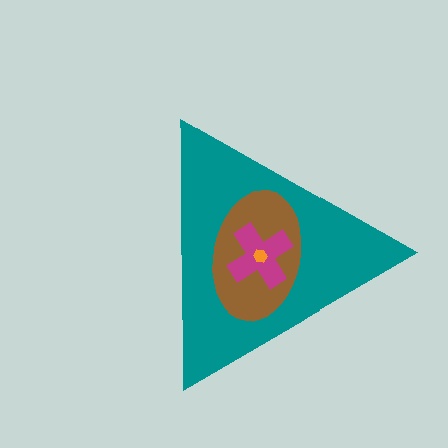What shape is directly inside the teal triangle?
The brown ellipse.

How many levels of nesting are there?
4.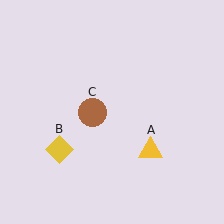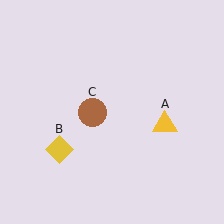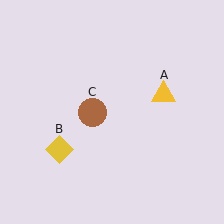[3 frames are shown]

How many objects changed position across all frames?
1 object changed position: yellow triangle (object A).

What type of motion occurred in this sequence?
The yellow triangle (object A) rotated counterclockwise around the center of the scene.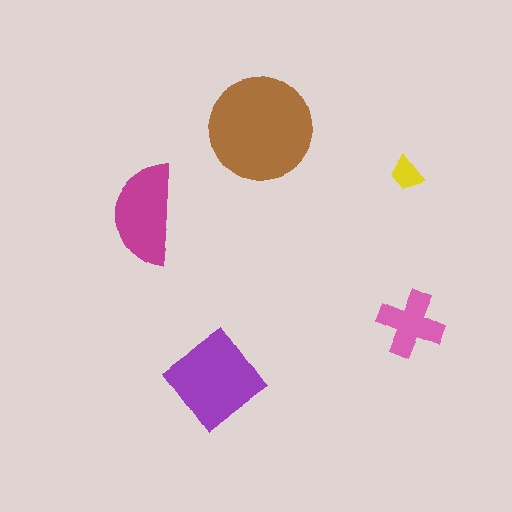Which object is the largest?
The brown circle.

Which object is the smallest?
The yellow trapezoid.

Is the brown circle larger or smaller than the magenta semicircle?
Larger.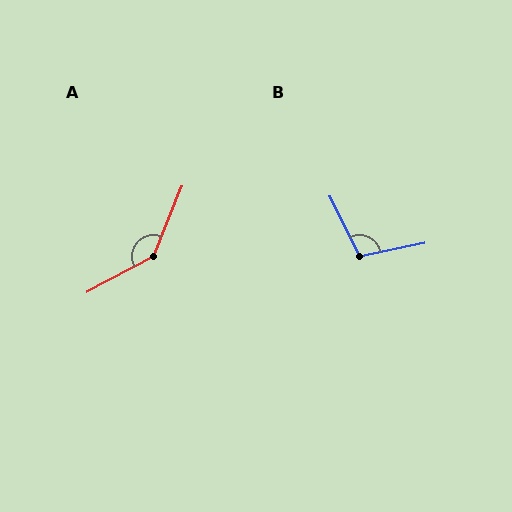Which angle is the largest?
A, at approximately 140 degrees.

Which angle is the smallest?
B, at approximately 104 degrees.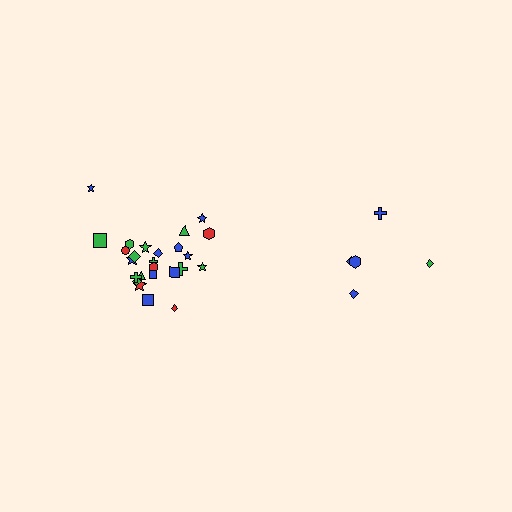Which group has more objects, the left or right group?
The left group.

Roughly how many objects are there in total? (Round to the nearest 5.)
Roughly 30 objects in total.